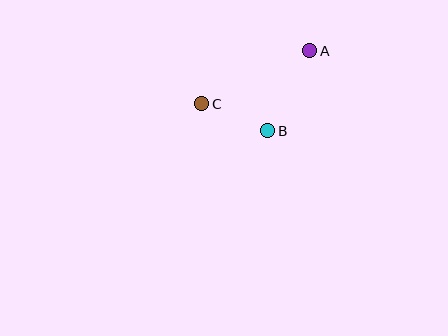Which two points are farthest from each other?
Points A and C are farthest from each other.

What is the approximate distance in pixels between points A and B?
The distance between A and B is approximately 91 pixels.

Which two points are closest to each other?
Points B and C are closest to each other.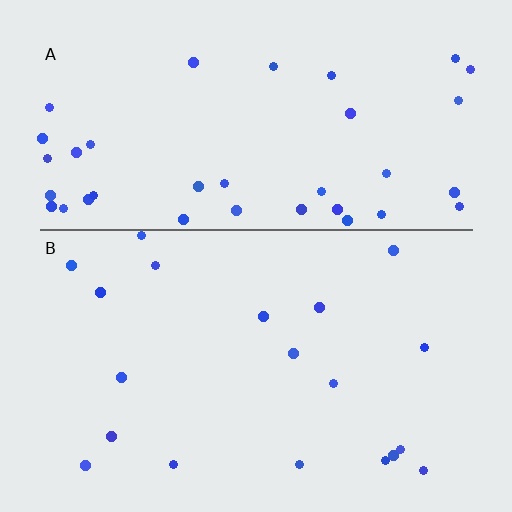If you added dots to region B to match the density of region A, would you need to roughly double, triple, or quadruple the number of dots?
Approximately double.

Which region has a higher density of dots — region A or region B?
A (the top).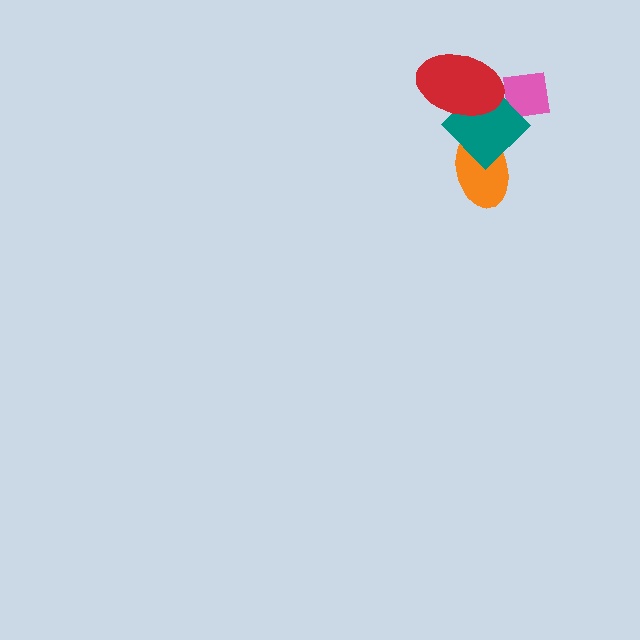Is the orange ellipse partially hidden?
Yes, it is partially covered by another shape.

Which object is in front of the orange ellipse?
The teal diamond is in front of the orange ellipse.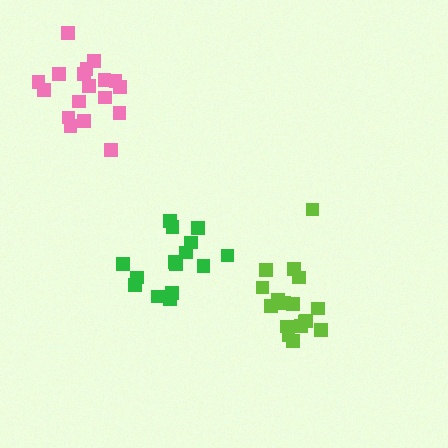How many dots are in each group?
Group 1: 16 dots, Group 2: 17 dots, Group 3: 18 dots (51 total).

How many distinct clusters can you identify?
There are 3 distinct clusters.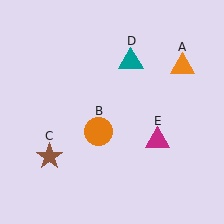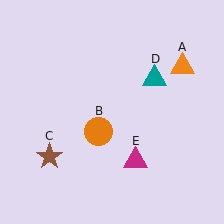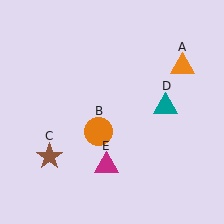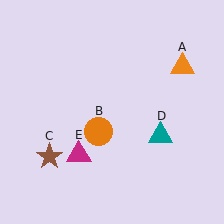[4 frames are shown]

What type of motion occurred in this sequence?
The teal triangle (object D), magenta triangle (object E) rotated clockwise around the center of the scene.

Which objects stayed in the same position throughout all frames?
Orange triangle (object A) and orange circle (object B) and brown star (object C) remained stationary.